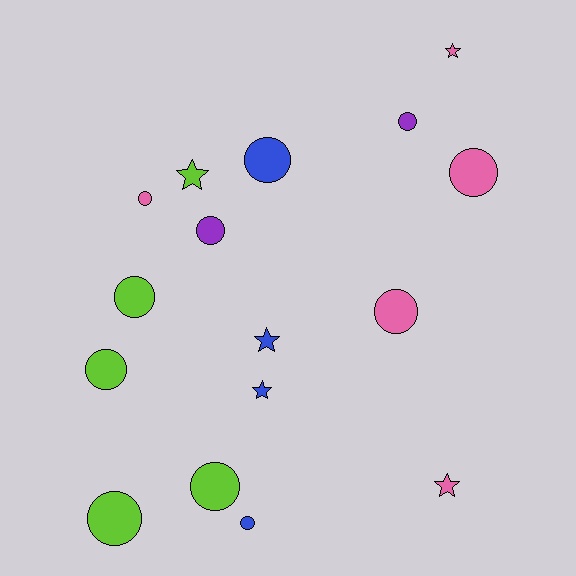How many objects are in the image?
There are 16 objects.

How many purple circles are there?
There are 2 purple circles.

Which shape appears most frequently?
Circle, with 11 objects.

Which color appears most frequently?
Lime, with 5 objects.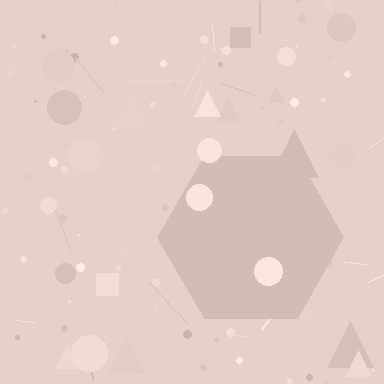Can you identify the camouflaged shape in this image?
The camouflaged shape is a hexagon.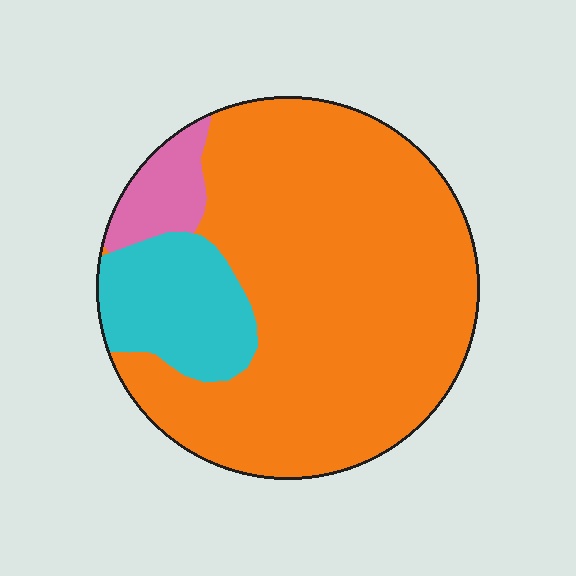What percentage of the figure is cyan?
Cyan covers 16% of the figure.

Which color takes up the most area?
Orange, at roughly 75%.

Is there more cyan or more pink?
Cyan.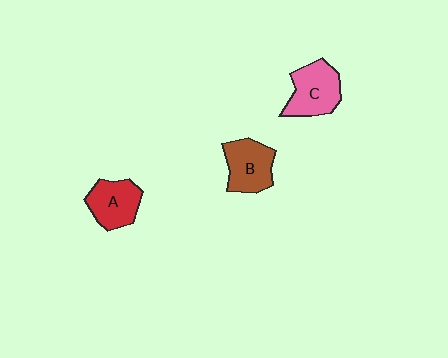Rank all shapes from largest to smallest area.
From largest to smallest: C (pink), B (brown), A (red).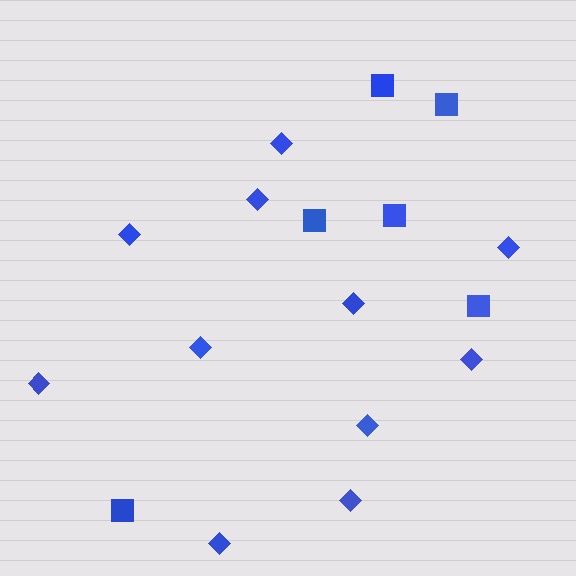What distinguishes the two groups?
There are 2 groups: one group of diamonds (11) and one group of squares (6).